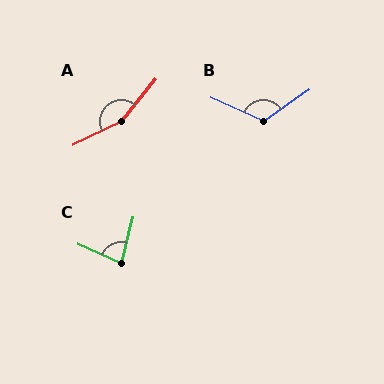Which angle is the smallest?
C, at approximately 81 degrees.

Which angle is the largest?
A, at approximately 155 degrees.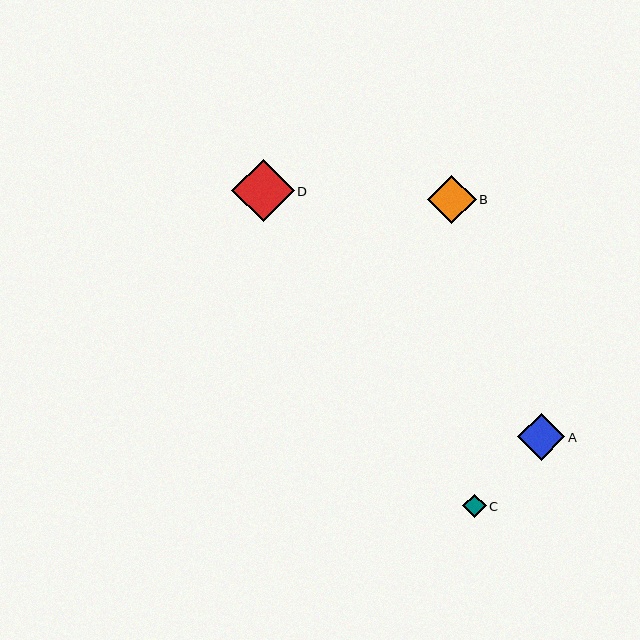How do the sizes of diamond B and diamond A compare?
Diamond B and diamond A are approximately the same size.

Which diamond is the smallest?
Diamond C is the smallest with a size of approximately 23 pixels.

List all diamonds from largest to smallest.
From largest to smallest: D, B, A, C.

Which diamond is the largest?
Diamond D is the largest with a size of approximately 62 pixels.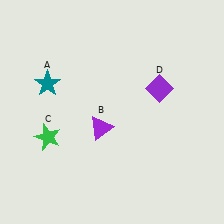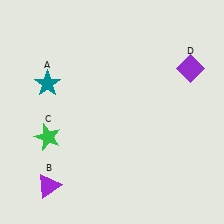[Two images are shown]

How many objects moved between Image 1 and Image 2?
2 objects moved between the two images.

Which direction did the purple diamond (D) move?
The purple diamond (D) moved right.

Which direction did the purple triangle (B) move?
The purple triangle (B) moved down.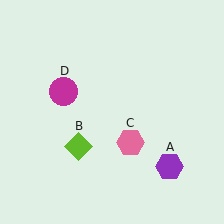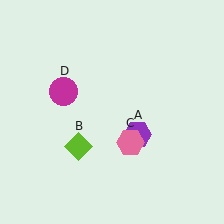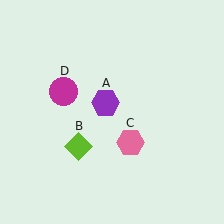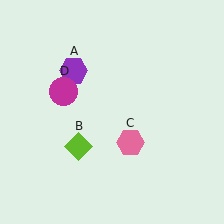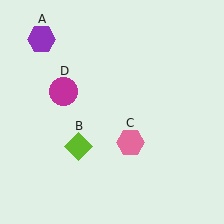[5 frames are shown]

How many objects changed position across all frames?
1 object changed position: purple hexagon (object A).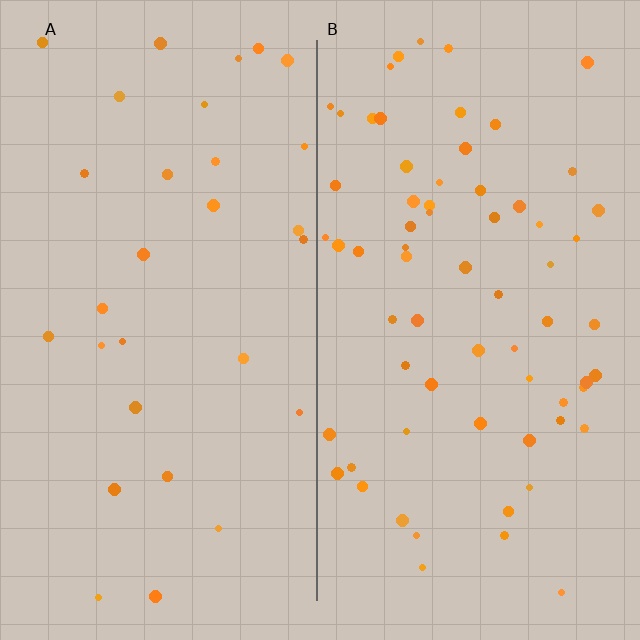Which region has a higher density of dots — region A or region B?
B (the right).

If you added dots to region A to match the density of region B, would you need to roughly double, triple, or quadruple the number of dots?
Approximately double.